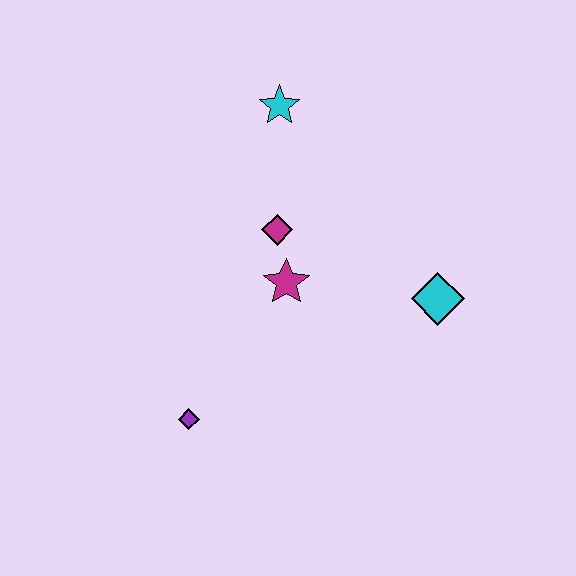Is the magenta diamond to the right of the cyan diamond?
No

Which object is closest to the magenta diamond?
The magenta star is closest to the magenta diamond.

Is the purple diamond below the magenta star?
Yes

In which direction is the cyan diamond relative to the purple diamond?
The cyan diamond is to the right of the purple diamond.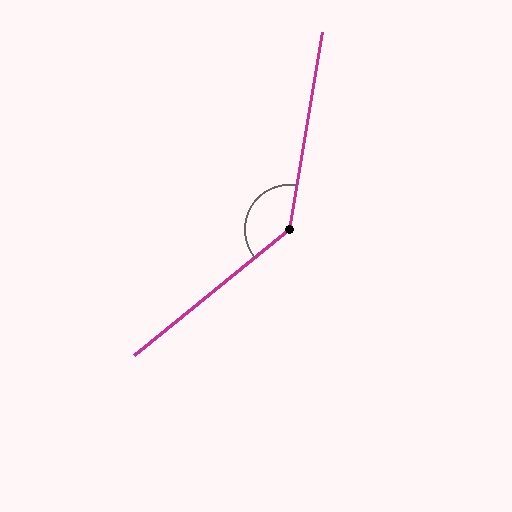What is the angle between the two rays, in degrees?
Approximately 139 degrees.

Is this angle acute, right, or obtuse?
It is obtuse.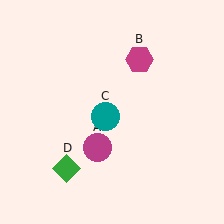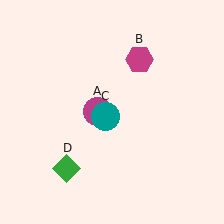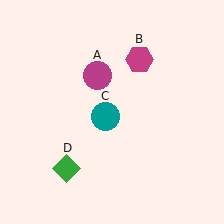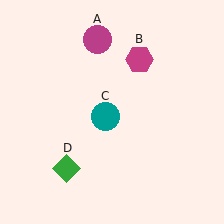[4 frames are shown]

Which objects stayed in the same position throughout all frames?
Magenta hexagon (object B) and teal circle (object C) and green diamond (object D) remained stationary.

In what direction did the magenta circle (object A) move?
The magenta circle (object A) moved up.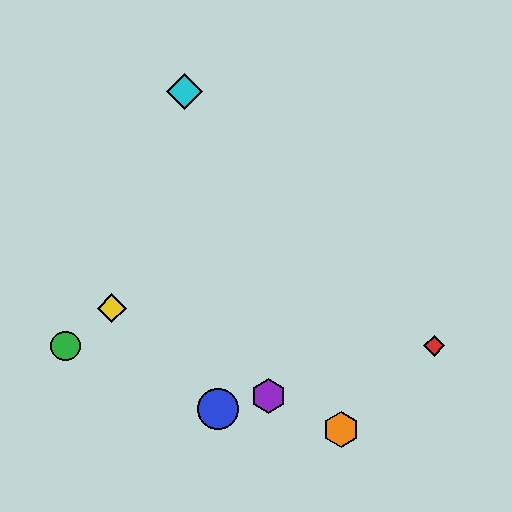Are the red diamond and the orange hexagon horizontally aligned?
No, the red diamond is at y≈346 and the orange hexagon is at y≈430.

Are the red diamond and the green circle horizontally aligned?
Yes, both are at y≈346.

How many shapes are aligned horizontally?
2 shapes (the red diamond, the green circle) are aligned horizontally.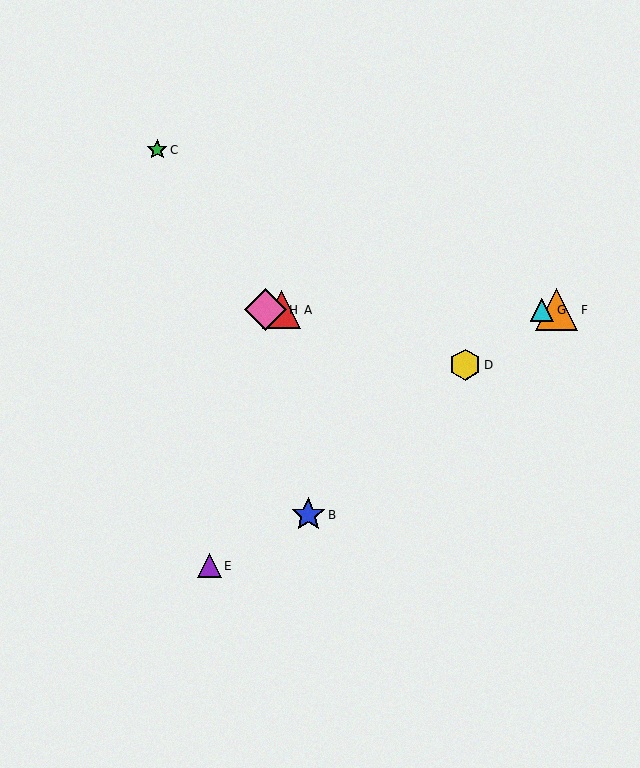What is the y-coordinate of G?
Object G is at y≈310.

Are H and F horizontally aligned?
Yes, both are at y≈310.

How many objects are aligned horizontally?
4 objects (A, F, G, H) are aligned horizontally.